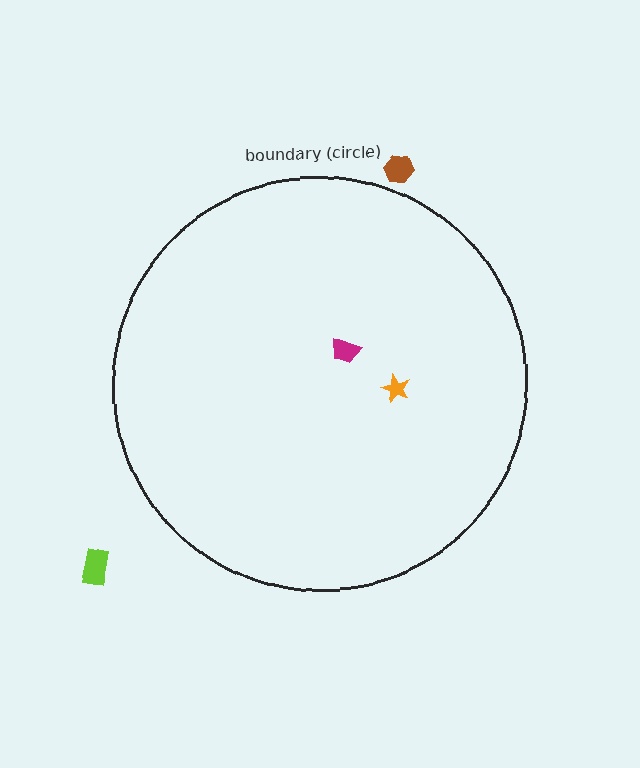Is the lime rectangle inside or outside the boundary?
Outside.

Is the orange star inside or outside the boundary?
Inside.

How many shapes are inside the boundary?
2 inside, 2 outside.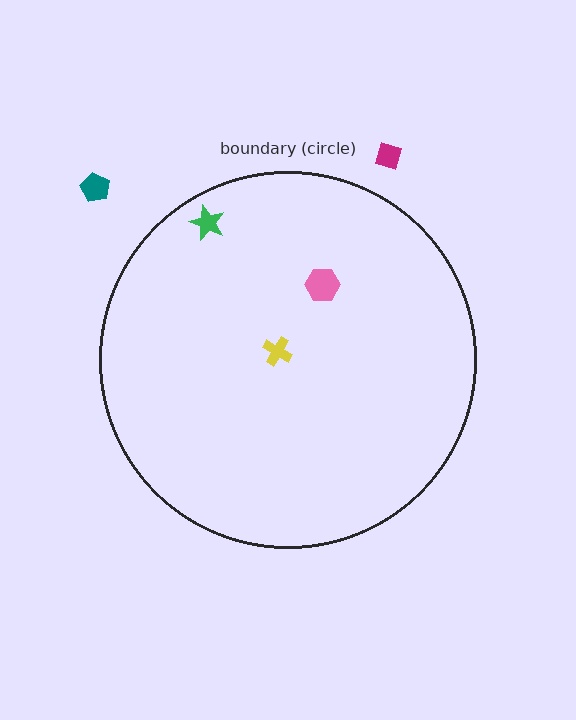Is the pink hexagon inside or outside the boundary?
Inside.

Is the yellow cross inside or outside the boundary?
Inside.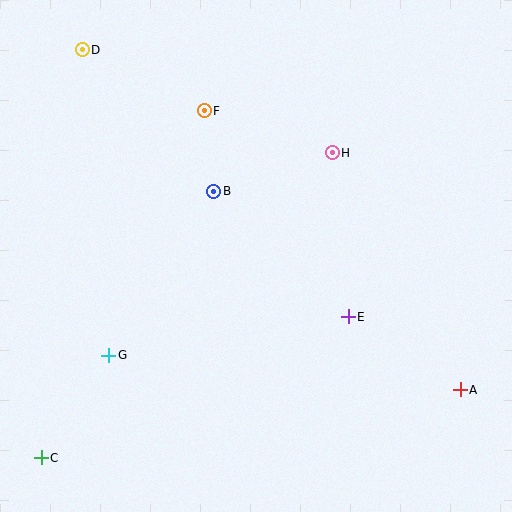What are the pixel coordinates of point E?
Point E is at (348, 317).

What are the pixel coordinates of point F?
Point F is at (204, 111).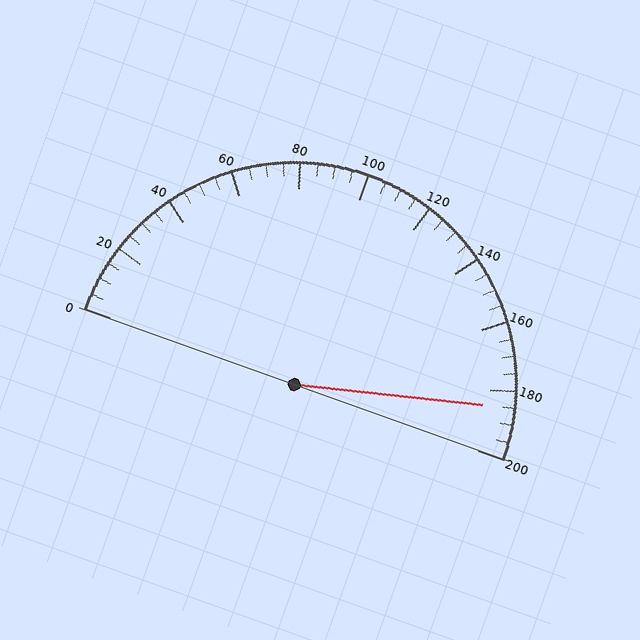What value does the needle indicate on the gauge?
The needle indicates approximately 185.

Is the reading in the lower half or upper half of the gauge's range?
The reading is in the upper half of the range (0 to 200).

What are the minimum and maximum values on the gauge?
The gauge ranges from 0 to 200.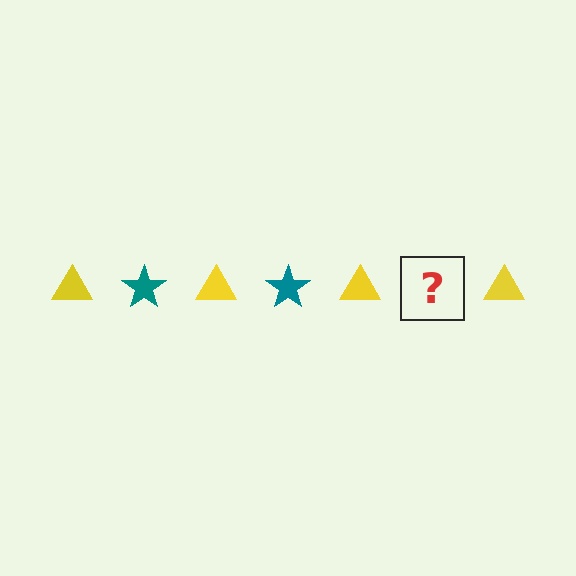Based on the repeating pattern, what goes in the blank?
The blank should be a teal star.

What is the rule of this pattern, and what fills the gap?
The rule is that the pattern alternates between yellow triangle and teal star. The gap should be filled with a teal star.